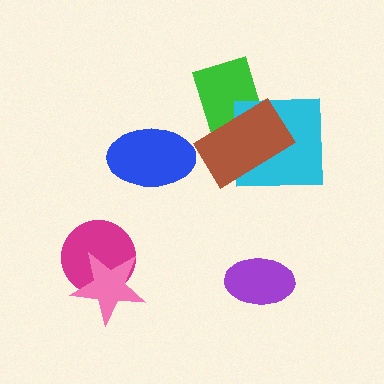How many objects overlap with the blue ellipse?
0 objects overlap with the blue ellipse.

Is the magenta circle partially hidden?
Yes, it is partially covered by another shape.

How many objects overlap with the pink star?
1 object overlaps with the pink star.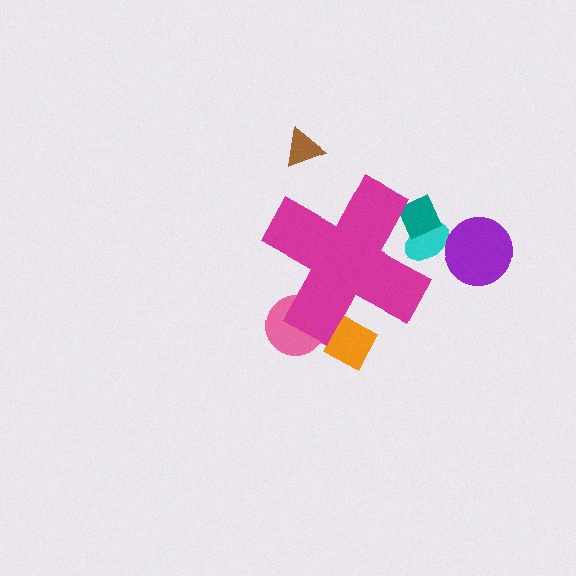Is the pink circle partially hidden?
Yes, the pink circle is partially hidden behind the magenta cross.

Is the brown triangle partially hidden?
No, the brown triangle is fully visible.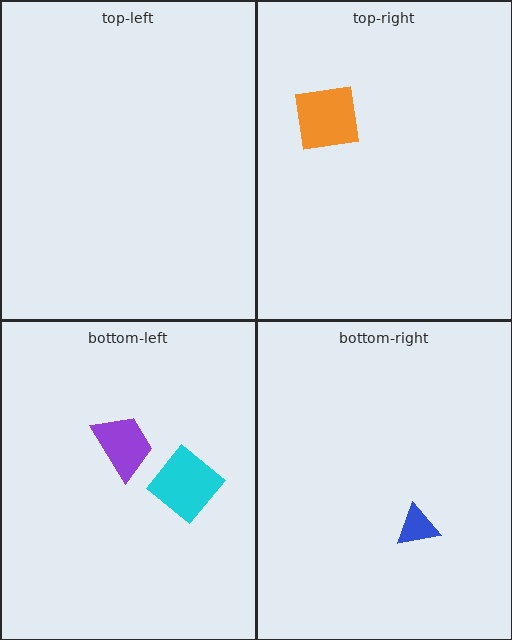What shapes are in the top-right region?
The orange square.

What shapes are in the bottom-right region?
The blue triangle.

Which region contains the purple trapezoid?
The bottom-left region.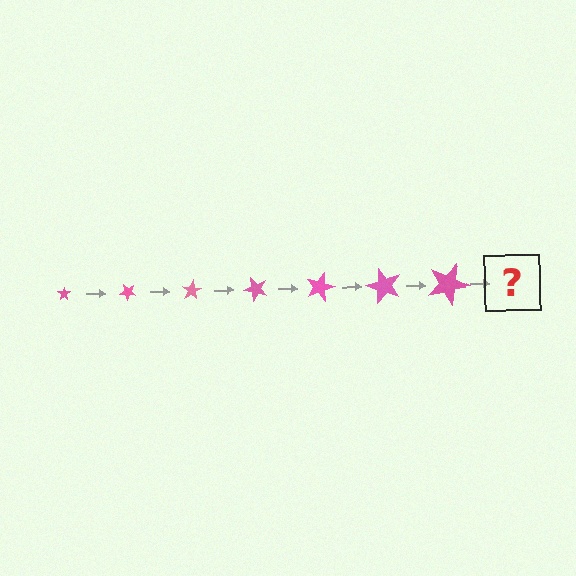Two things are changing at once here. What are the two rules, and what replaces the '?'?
The two rules are that the star grows larger each step and it rotates 40 degrees each step. The '?' should be a star, larger than the previous one and rotated 280 degrees from the start.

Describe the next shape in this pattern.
It should be a star, larger than the previous one and rotated 280 degrees from the start.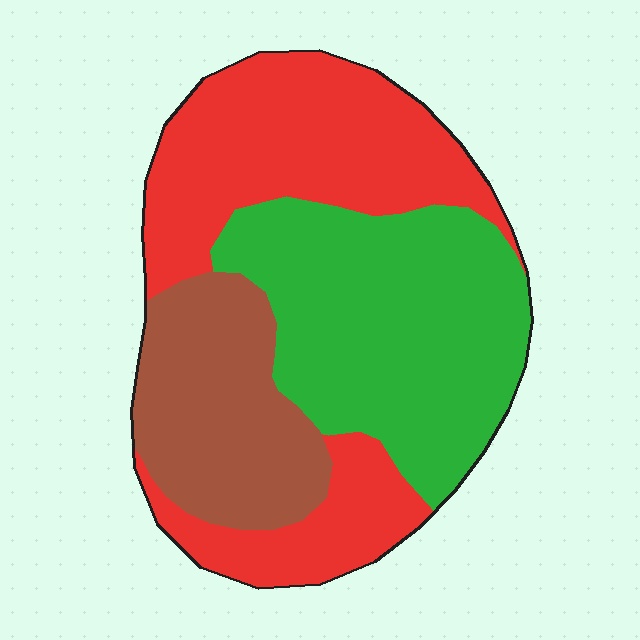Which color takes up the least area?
Brown, at roughly 20%.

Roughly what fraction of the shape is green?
Green covers about 40% of the shape.